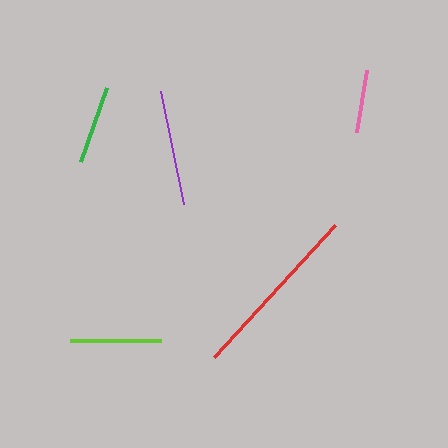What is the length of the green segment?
The green segment is approximately 79 pixels long.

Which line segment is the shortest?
The pink line is the shortest at approximately 63 pixels.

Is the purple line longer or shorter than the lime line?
The purple line is longer than the lime line.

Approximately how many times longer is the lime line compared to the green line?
The lime line is approximately 1.1 times the length of the green line.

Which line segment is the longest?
The red line is the longest at approximately 179 pixels.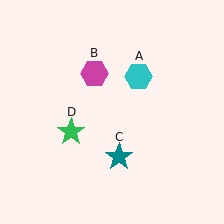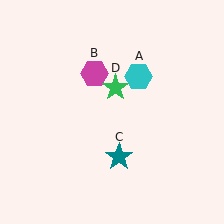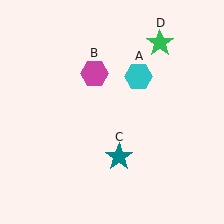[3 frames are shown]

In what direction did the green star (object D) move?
The green star (object D) moved up and to the right.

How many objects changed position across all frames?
1 object changed position: green star (object D).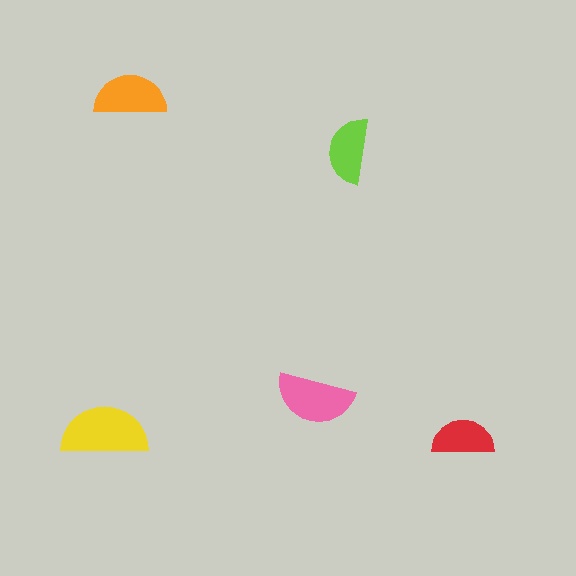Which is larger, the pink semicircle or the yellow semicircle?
The yellow one.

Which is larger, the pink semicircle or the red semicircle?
The pink one.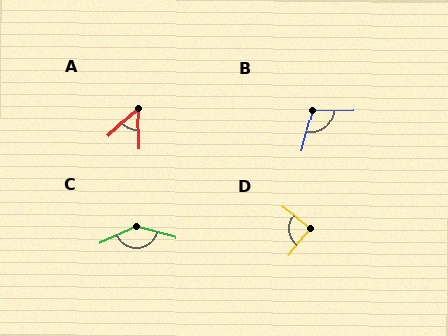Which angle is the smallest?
A, at approximately 48 degrees.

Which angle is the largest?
C, at approximately 141 degrees.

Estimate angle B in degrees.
Approximately 106 degrees.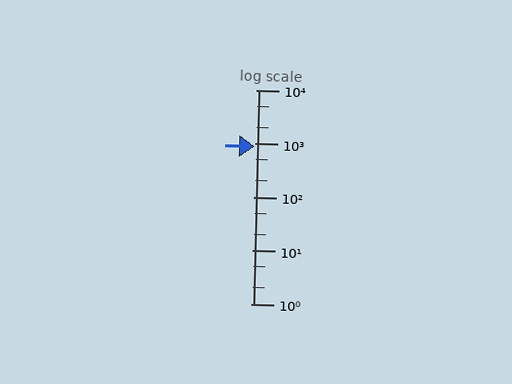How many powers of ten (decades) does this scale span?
The scale spans 4 decades, from 1 to 10000.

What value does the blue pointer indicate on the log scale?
The pointer indicates approximately 870.